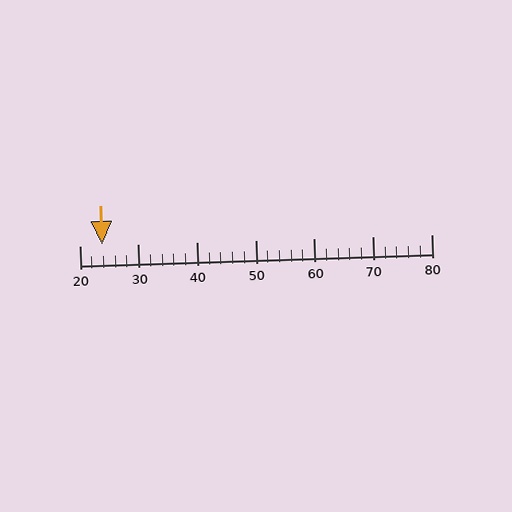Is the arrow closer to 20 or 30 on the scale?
The arrow is closer to 20.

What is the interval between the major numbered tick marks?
The major tick marks are spaced 10 units apart.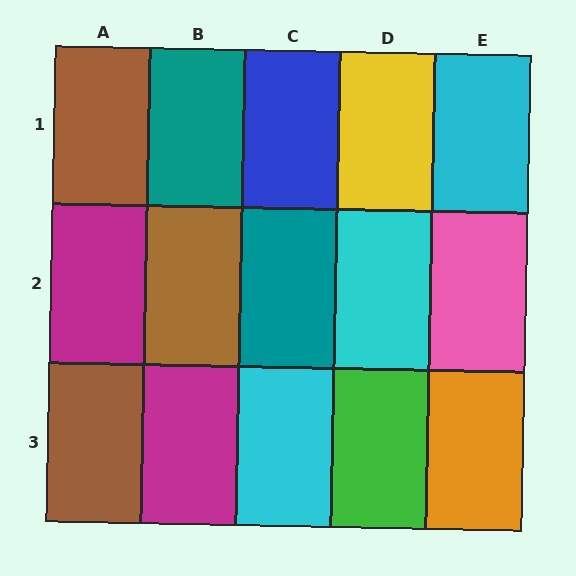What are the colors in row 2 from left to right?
Magenta, brown, teal, cyan, pink.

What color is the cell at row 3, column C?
Cyan.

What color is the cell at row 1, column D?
Yellow.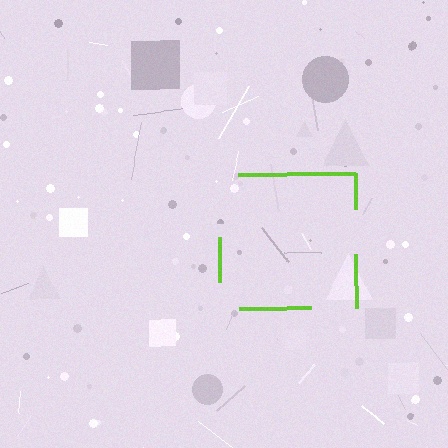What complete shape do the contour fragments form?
The contour fragments form a square.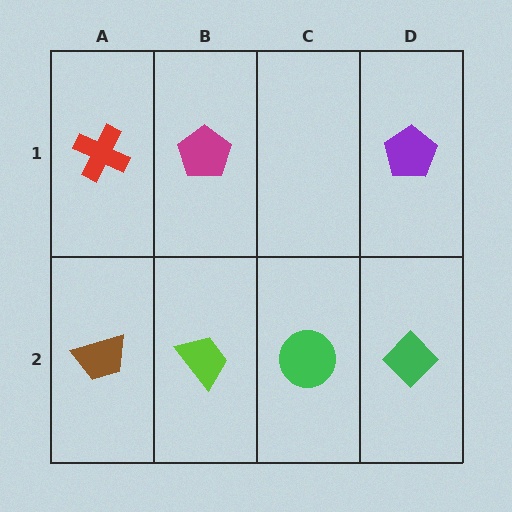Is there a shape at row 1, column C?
No, that cell is empty.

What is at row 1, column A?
A red cross.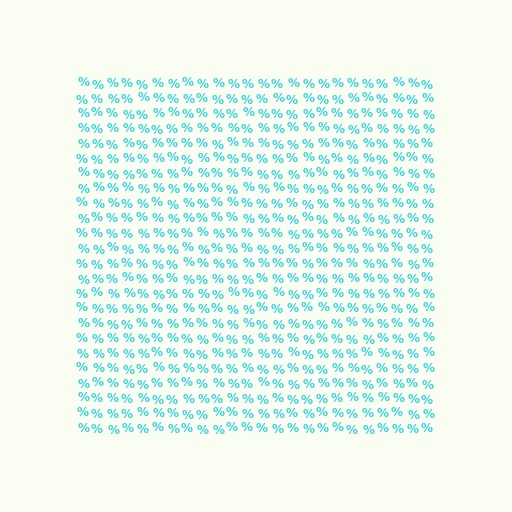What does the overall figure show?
The overall figure shows a square.